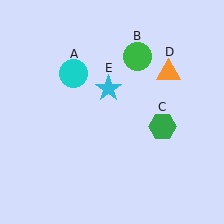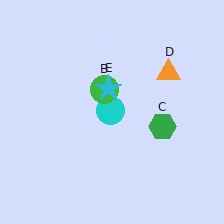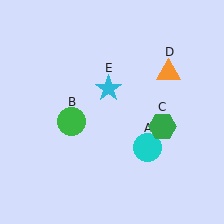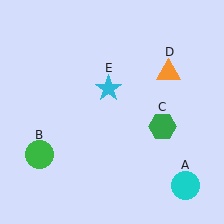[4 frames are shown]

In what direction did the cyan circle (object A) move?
The cyan circle (object A) moved down and to the right.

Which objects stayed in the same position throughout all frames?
Green hexagon (object C) and orange triangle (object D) and cyan star (object E) remained stationary.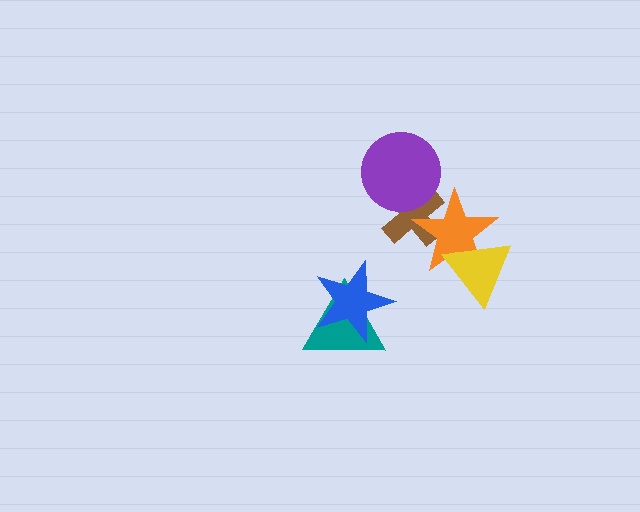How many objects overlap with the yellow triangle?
1 object overlaps with the yellow triangle.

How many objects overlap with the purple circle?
1 object overlaps with the purple circle.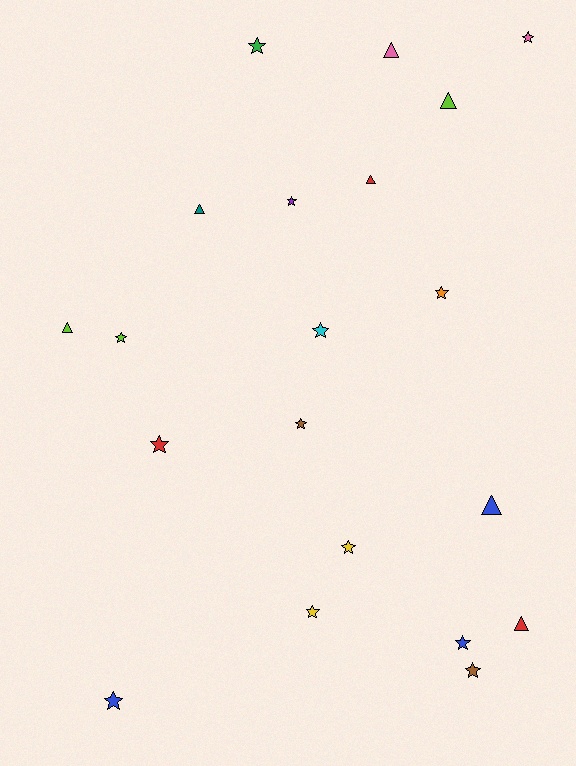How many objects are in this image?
There are 20 objects.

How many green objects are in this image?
There is 1 green object.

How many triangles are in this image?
There are 7 triangles.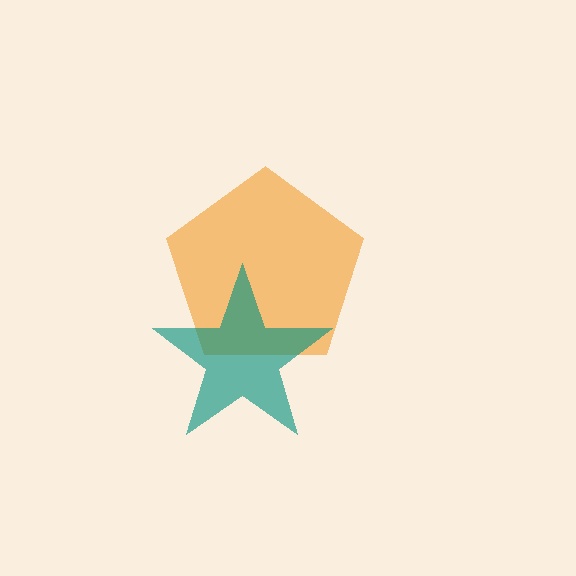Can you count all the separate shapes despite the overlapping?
Yes, there are 2 separate shapes.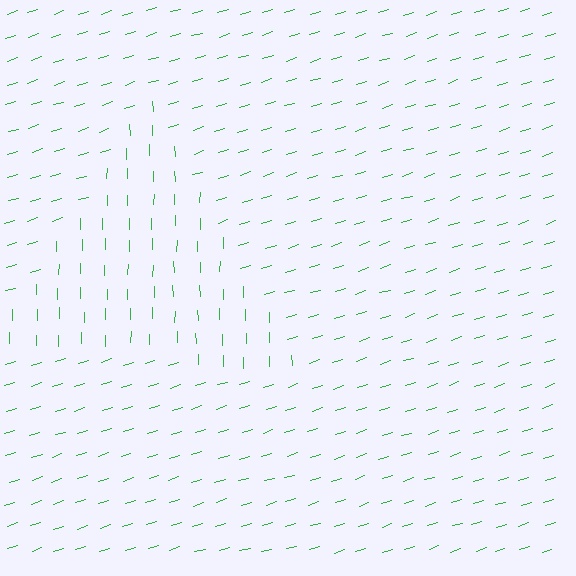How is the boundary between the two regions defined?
The boundary is defined purely by a change in line orientation (approximately 72 degrees difference). All lines are the same color and thickness.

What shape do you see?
I see a triangle.